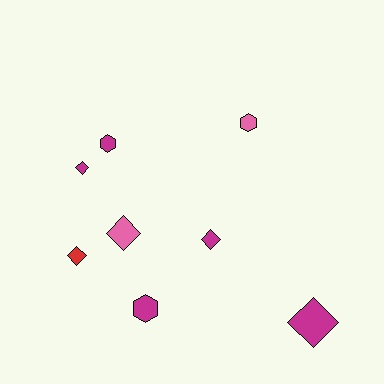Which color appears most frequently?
Magenta, with 5 objects.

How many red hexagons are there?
There are no red hexagons.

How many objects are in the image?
There are 8 objects.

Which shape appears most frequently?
Diamond, with 5 objects.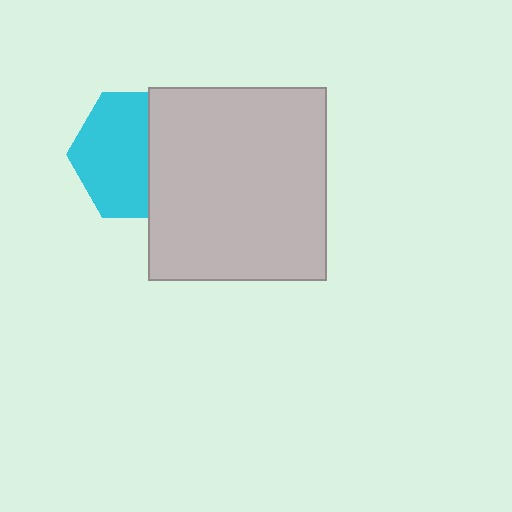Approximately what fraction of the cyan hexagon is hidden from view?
Roughly 42% of the cyan hexagon is hidden behind the light gray rectangle.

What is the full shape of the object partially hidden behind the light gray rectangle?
The partially hidden object is a cyan hexagon.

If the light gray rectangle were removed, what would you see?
You would see the complete cyan hexagon.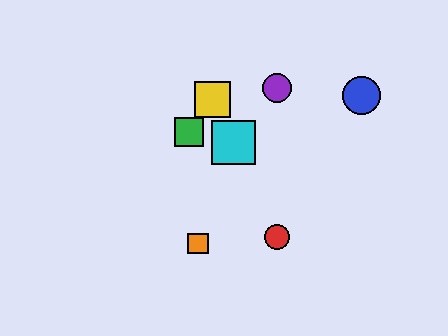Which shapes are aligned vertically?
The red circle, the purple circle are aligned vertically.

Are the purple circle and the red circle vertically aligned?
Yes, both are at x≈277.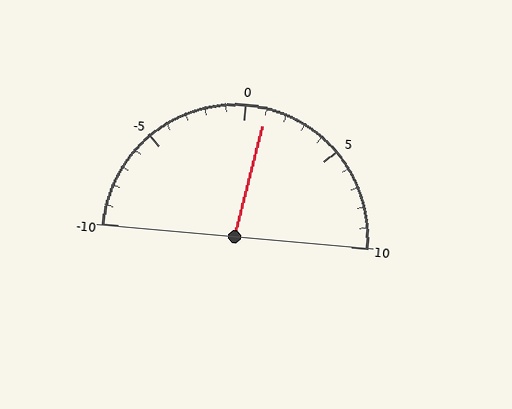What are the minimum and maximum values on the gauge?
The gauge ranges from -10 to 10.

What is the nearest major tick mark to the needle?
The nearest major tick mark is 0.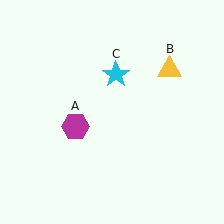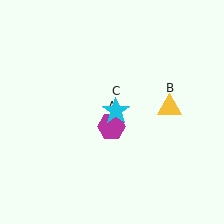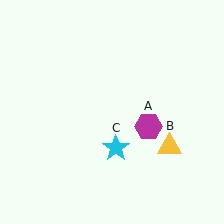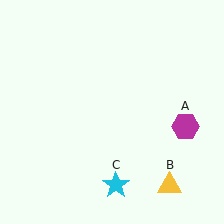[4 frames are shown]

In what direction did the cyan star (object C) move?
The cyan star (object C) moved down.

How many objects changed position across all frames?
3 objects changed position: magenta hexagon (object A), yellow triangle (object B), cyan star (object C).